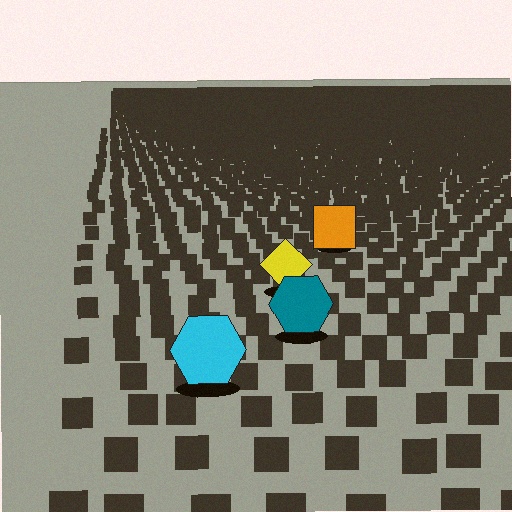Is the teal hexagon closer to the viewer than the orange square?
Yes. The teal hexagon is closer — you can tell from the texture gradient: the ground texture is coarser near it.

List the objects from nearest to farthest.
From nearest to farthest: the cyan hexagon, the teal hexagon, the yellow diamond, the orange square.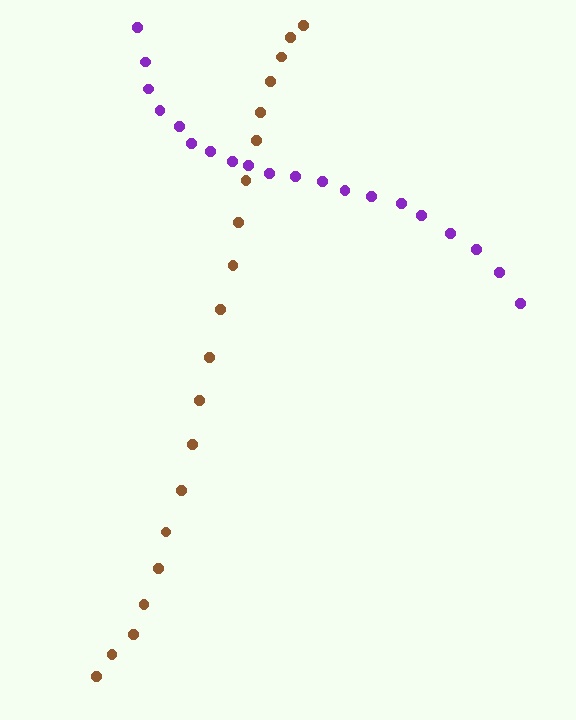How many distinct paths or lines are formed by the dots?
There are 2 distinct paths.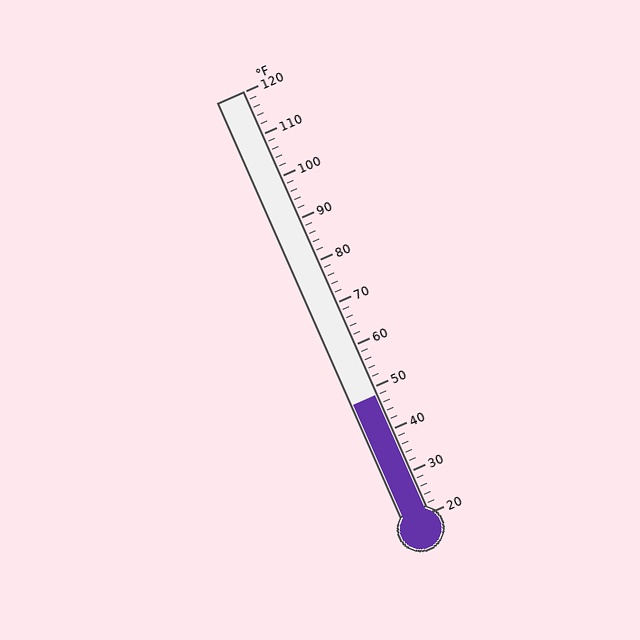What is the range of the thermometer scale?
The thermometer scale ranges from 20°F to 120°F.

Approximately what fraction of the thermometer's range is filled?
The thermometer is filled to approximately 30% of its range.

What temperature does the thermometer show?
The thermometer shows approximately 48°F.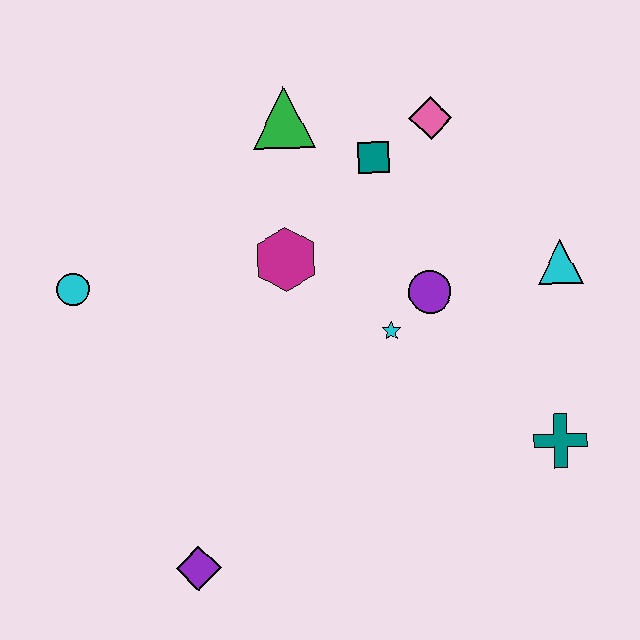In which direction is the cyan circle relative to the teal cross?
The cyan circle is to the left of the teal cross.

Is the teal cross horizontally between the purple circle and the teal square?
No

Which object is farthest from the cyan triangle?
The cyan circle is farthest from the cyan triangle.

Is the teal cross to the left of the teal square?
No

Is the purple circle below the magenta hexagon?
Yes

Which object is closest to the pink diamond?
The teal square is closest to the pink diamond.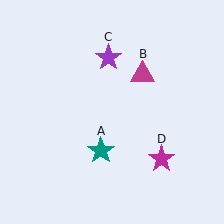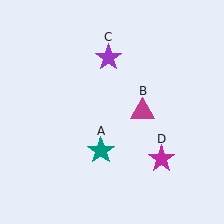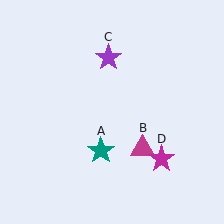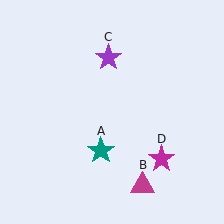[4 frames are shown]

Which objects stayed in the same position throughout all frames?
Teal star (object A) and purple star (object C) and magenta star (object D) remained stationary.